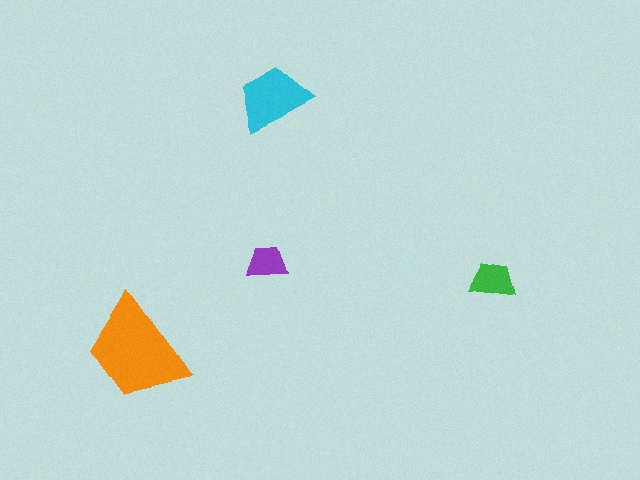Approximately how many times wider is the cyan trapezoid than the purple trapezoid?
About 2 times wider.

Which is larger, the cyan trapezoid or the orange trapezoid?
The orange one.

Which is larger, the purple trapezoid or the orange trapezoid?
The orange one.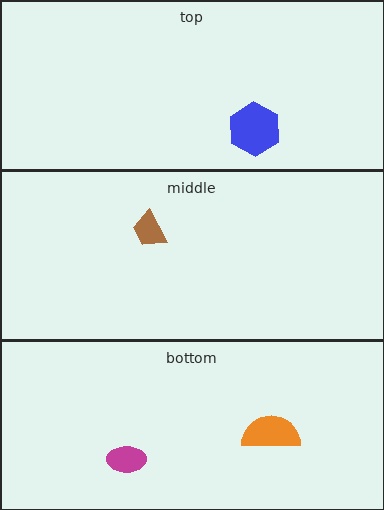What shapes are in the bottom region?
The magenta ellipse, the orange semicircle.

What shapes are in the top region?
The blue hexagon.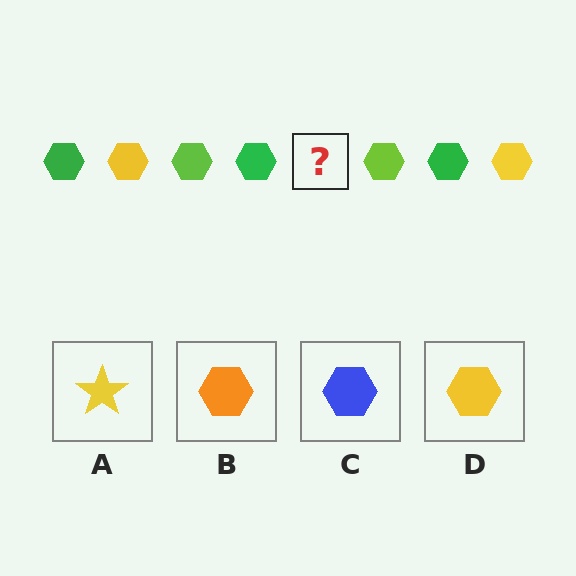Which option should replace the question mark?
Option D.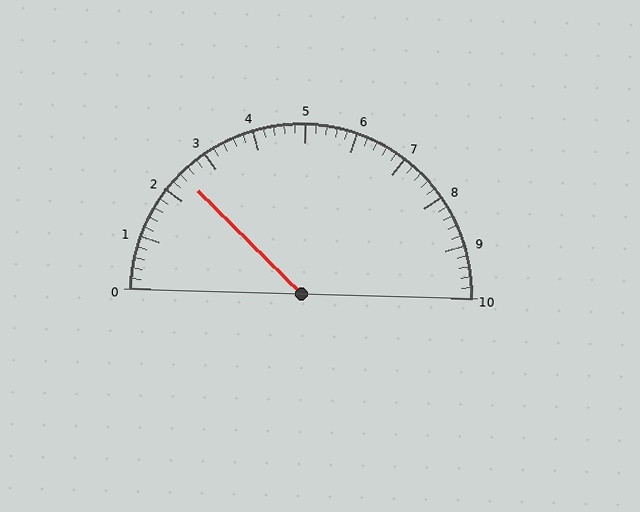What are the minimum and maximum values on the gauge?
The gauge ranges from 0 to 10.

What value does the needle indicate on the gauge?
The needle indicates approximately 2.4.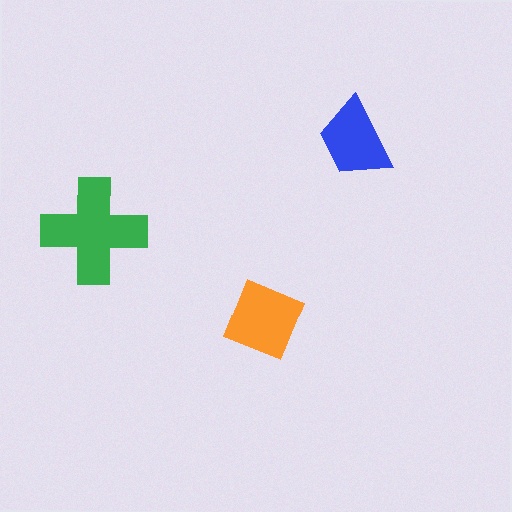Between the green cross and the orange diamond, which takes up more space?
The green cross.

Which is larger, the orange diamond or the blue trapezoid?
The orange diamond.